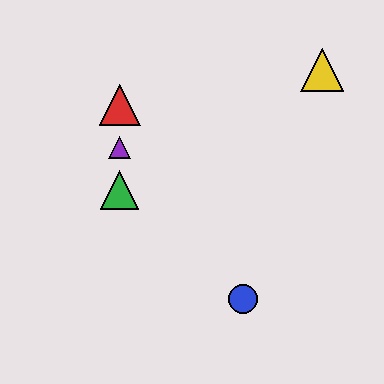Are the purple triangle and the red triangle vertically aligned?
Yes, both are at x≈120.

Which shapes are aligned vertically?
The red triangle, the green triangle, the purple triangle are aligned vertically.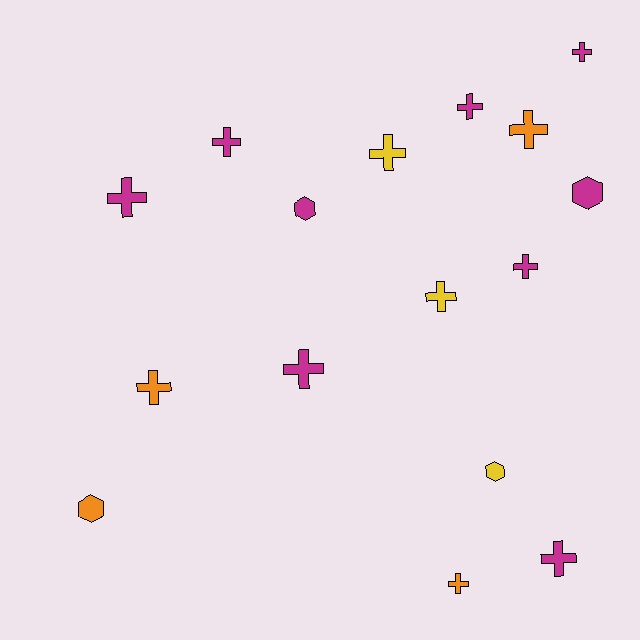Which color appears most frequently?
Magenta, with 9 objects.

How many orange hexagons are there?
There is 1 orange hexagon.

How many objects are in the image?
There are 16 objects.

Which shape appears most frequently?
Cross, with 12 objects.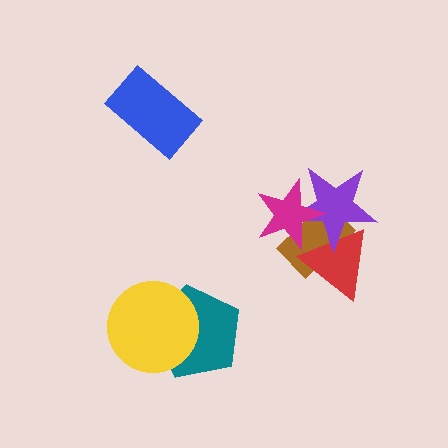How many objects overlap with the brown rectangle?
3 objects overlap with the brown rectangle.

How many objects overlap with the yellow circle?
1 object overlaps with the yellow circle.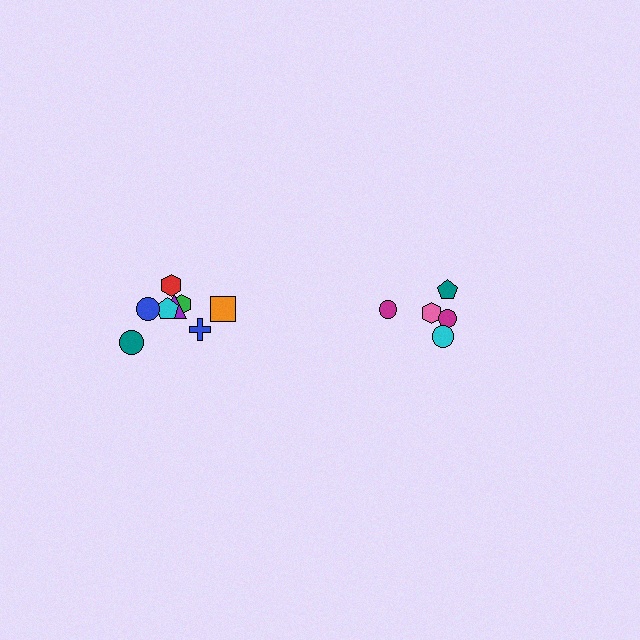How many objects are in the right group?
There are 5 objects.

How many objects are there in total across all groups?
There are 13 objects.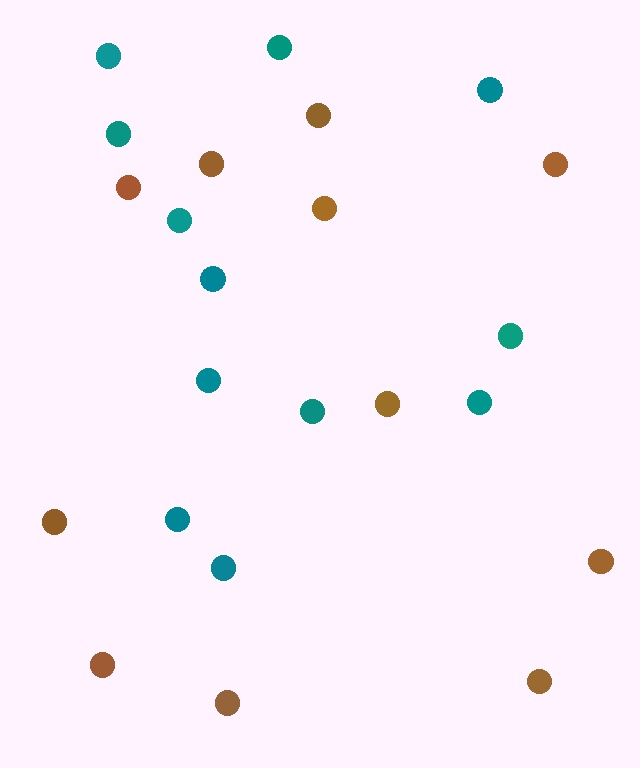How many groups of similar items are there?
There are 2 groups: one group of brown circles (11) and one group of teal circles (12).